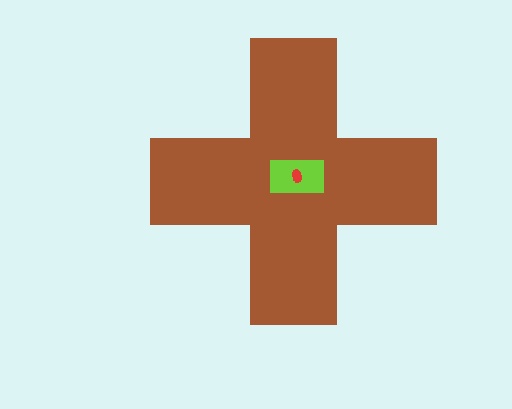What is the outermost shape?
The brown cross.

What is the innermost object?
The red ellipse.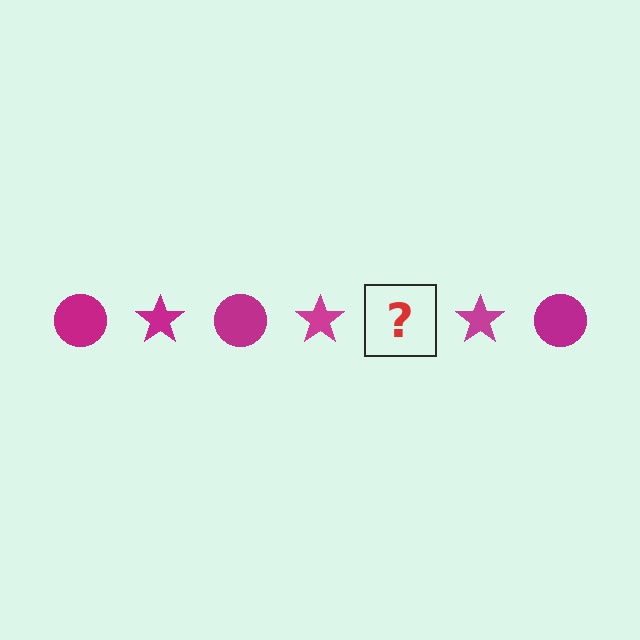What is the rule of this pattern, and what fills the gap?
The rule is that the pattern cycles through circle, star shapes in magenta. The gap should be filled with a magenta circle.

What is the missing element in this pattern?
The missing element is a magenta circle.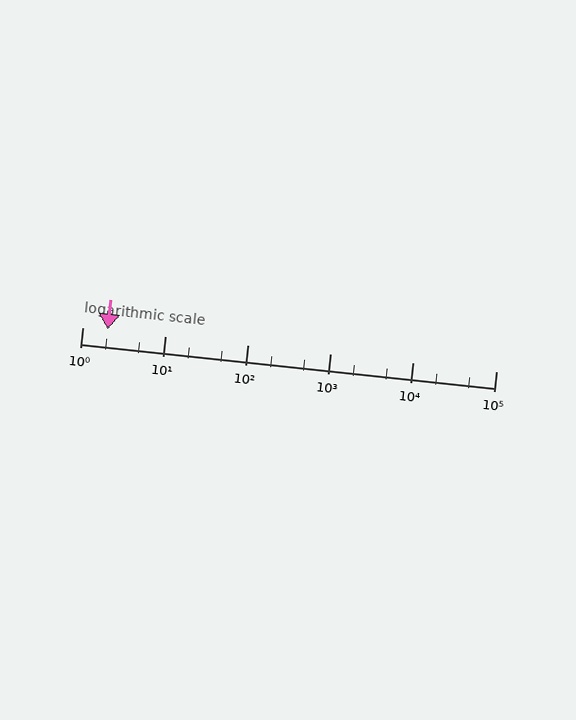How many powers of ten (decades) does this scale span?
The scale spans 5 decades, from 1 to 100000.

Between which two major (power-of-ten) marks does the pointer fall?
The pointer is between 1 and 10.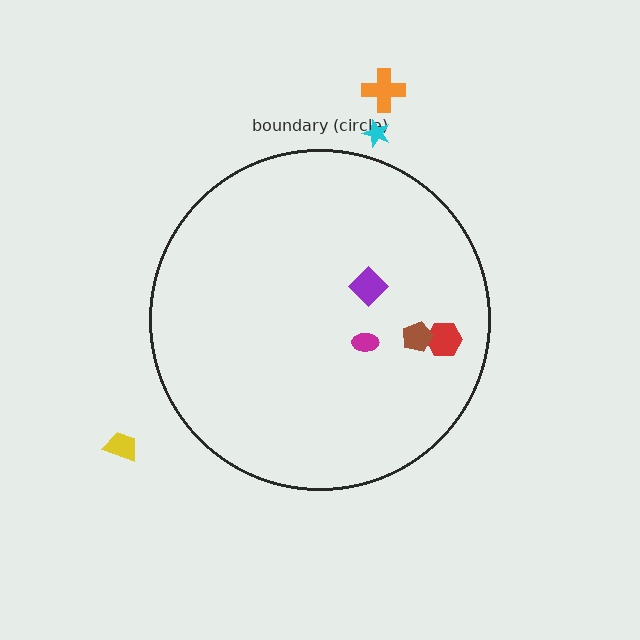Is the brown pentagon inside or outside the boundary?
Inside.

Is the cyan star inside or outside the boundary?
Outside.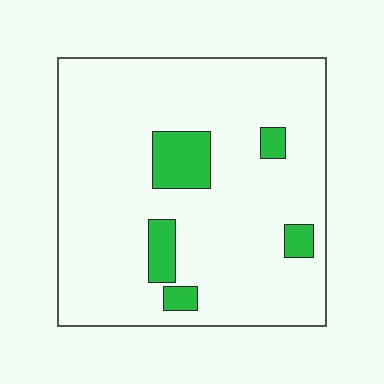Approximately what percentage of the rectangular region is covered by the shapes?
Approximately 10%.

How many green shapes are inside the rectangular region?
5.